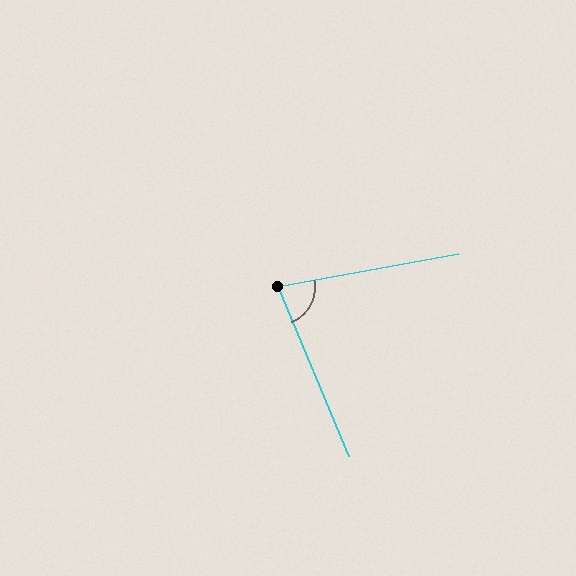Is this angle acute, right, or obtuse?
It is acute.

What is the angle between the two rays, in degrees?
Approximately 78 degrees.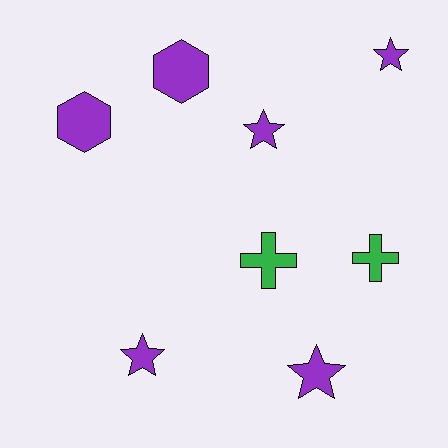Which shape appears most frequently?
Star, with 4 objects.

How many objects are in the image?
There are 8 objects.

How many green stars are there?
There are no green stars.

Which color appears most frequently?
Purple, with 6 objects.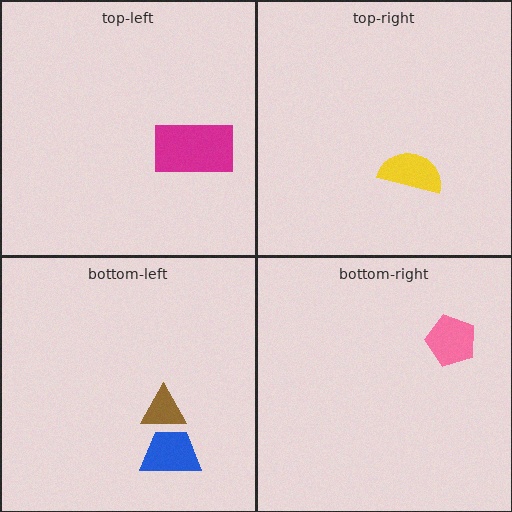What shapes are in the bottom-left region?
The brown triangle, the blue trapezoid.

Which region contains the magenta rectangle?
The top-left region.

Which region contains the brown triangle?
The bottom-left region.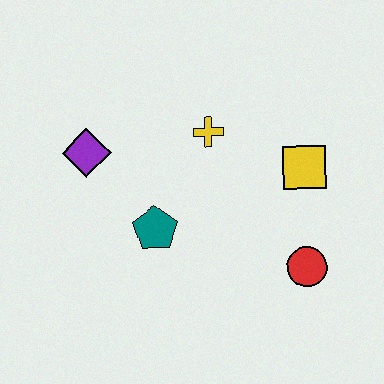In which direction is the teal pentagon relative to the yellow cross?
The teal pentagon is below the yellow cross.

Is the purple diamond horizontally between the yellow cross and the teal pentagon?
No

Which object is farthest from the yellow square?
The purple diamond is farthest from the yellow square.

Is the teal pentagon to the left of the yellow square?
Yes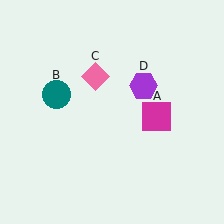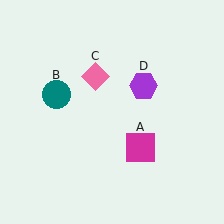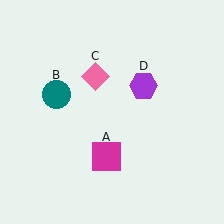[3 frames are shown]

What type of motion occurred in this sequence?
The magenta square (object A) rotated clockwise around the center of the scene.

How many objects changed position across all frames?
1 object changed position: magenta square (object A).